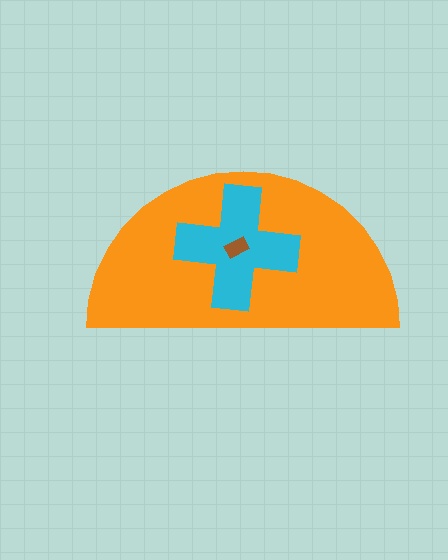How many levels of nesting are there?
3.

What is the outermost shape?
The orange semicircle.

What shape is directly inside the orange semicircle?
The cyan cross.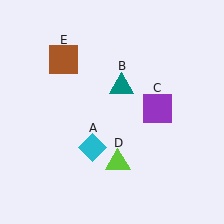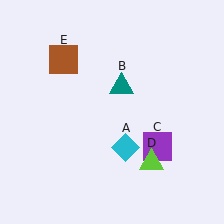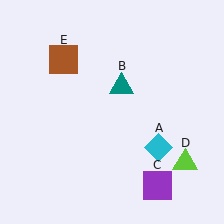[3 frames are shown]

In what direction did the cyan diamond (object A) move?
The cyan diamond (object A) moved right.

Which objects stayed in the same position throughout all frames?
Teal triangle (object B) and brown square (object E) remained stationary.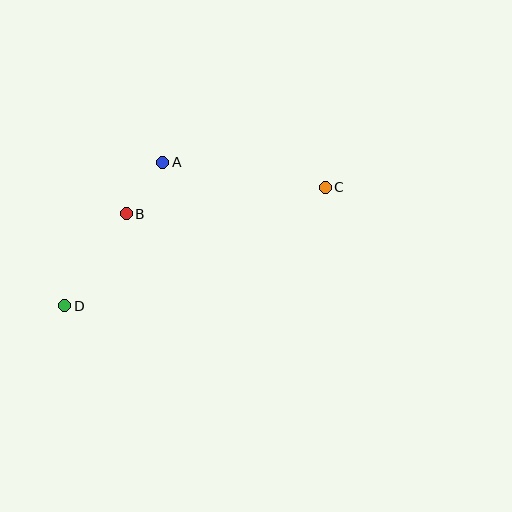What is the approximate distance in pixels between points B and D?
The distance between B and D is approximately 111 pixels.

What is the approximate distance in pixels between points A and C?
The distance between A and C is approximately 164 pixels.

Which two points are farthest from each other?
Points C and D are farthest from each other.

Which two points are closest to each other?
Points A and B are closest to each other.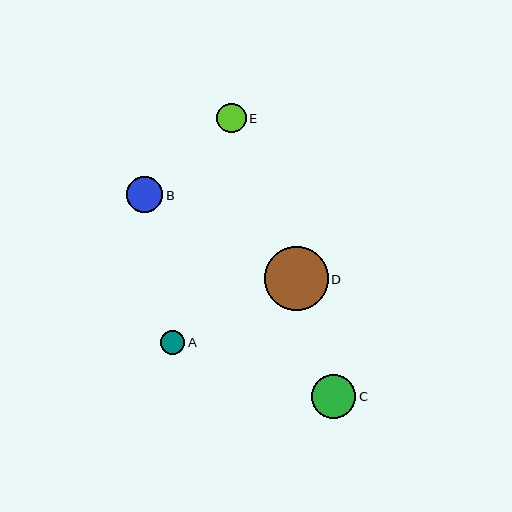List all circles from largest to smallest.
From largest to smallest: D, C, B, E, A.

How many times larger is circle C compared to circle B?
Circle C is approximately 1.2 times the size of circle B.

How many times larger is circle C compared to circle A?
Circle C is approximately 1.9 times the size of circle A.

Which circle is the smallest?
Circle A is the smallest with a size of approximately 24 pixels.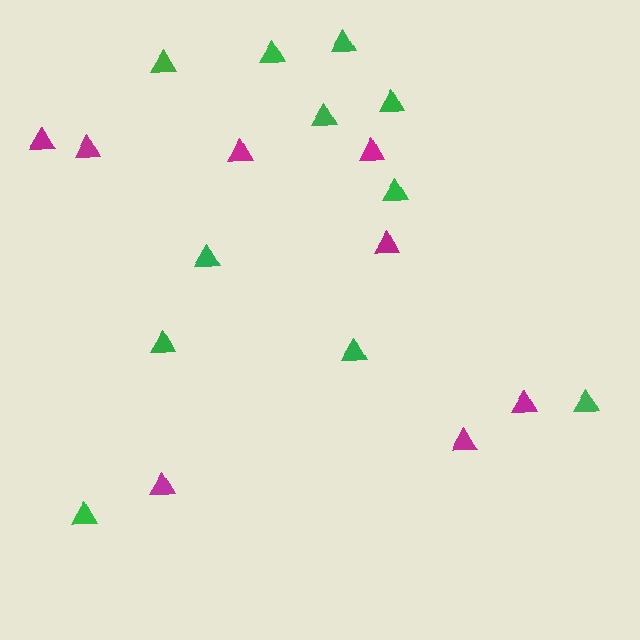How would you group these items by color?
There are 2 groups: one group of magenta triangles (8) and one group of green triangles (11).